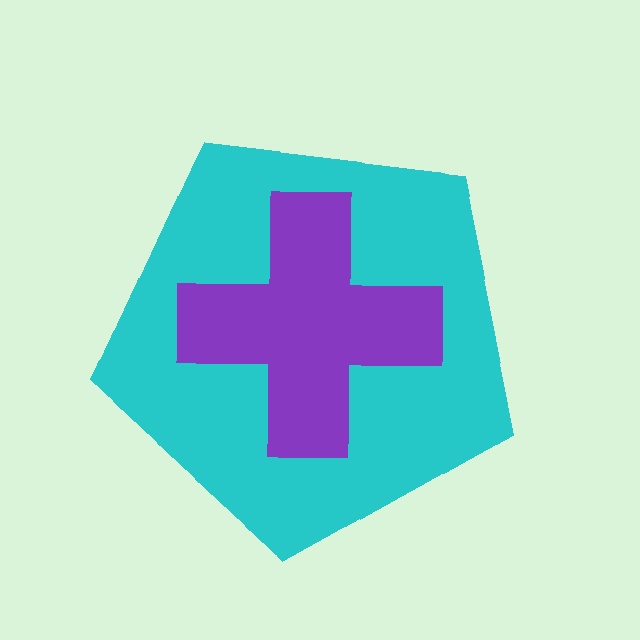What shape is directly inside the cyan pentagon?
The purple cross.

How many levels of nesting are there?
2.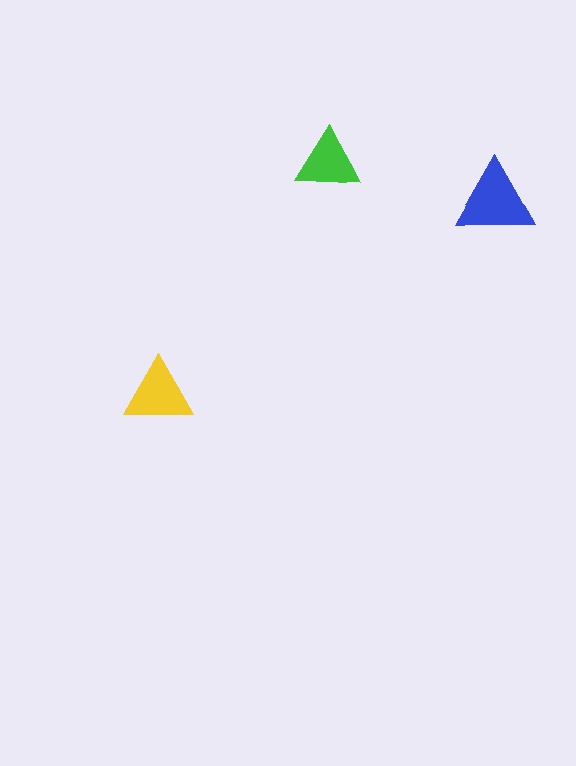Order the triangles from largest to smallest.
the blue one, the yellow one, the green one.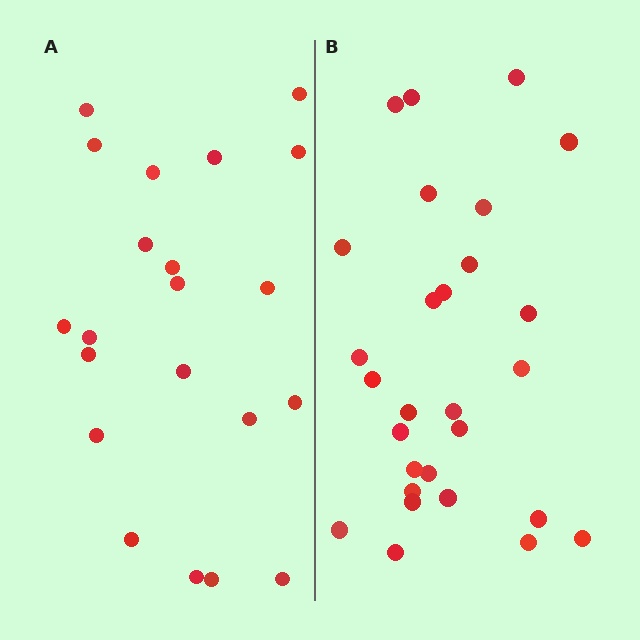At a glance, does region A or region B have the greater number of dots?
Region B (the right region) has more dots.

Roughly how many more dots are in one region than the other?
Region B has roughly 8 or so more dots than region A.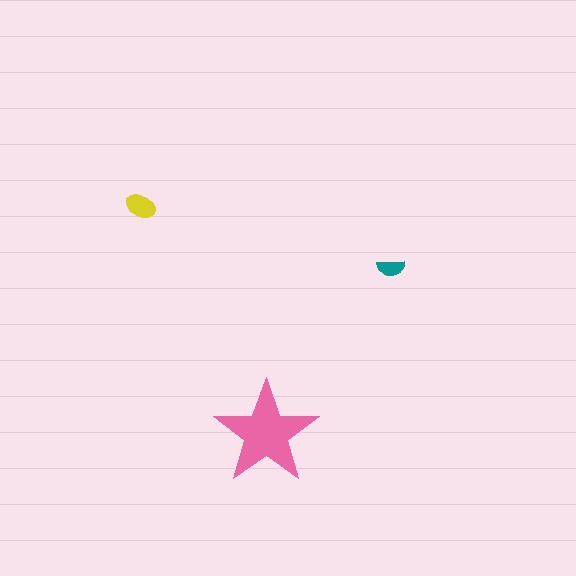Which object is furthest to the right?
The teal semicircle is rightmost.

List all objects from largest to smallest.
The pink star, the yellow ellipse, the teal semicircle.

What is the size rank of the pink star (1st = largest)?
1st.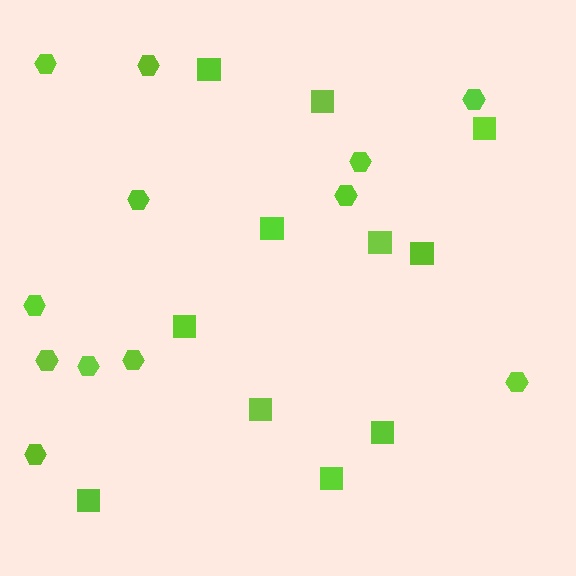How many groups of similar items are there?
There are 2 groups: one group of squares (11) and one group of hexagons (12).